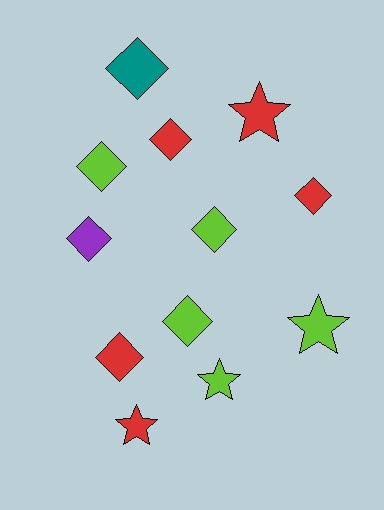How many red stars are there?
There are 2 red stars.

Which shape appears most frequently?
Diamond, with 8 objects.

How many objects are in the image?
There are 12 objects.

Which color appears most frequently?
Red, with 5 objects.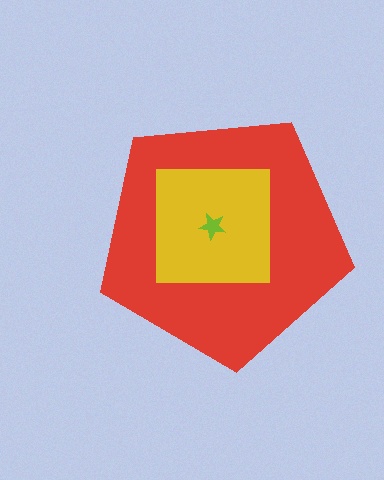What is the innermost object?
The lime star.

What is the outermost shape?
The red pentagon.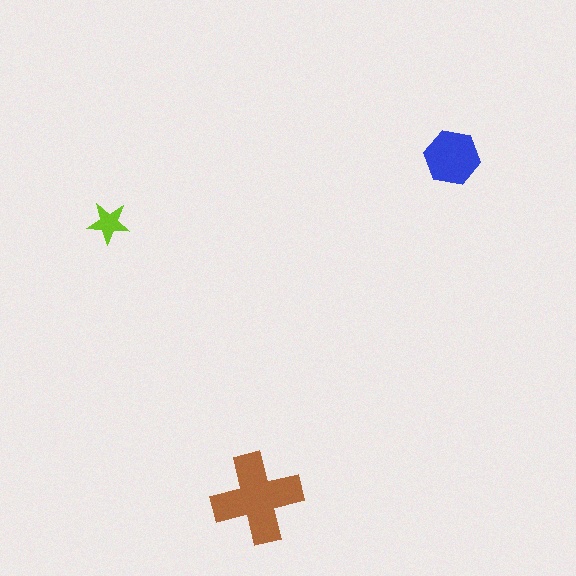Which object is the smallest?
The lime star.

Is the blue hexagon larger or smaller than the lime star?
Larger.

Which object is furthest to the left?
The lime star is leftmost.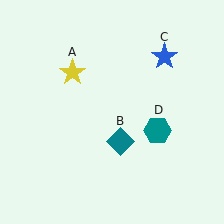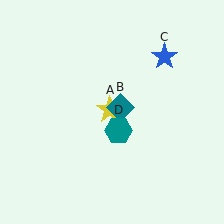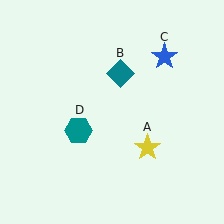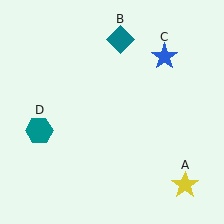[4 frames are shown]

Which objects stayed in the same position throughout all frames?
Blue star (object C) remained stationary.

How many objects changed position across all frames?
3 objects changed position: yellow star (object A), teal diamond (object B), teal hexagon (object D).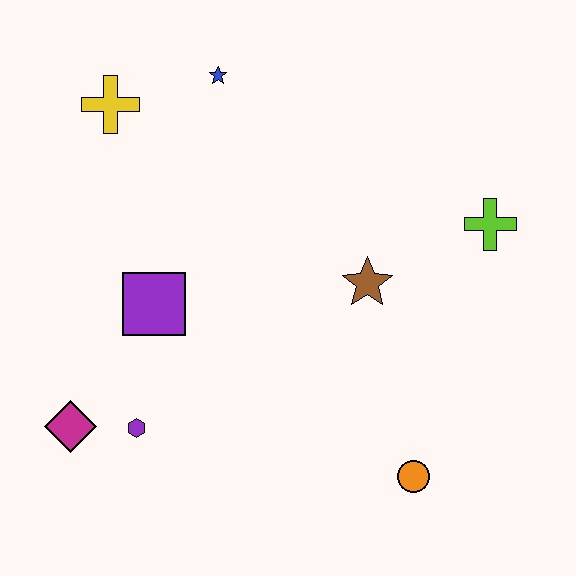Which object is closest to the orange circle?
The brown star is closest to the orange circle.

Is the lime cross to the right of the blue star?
Yes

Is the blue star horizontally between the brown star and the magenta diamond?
Yes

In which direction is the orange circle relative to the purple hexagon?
The orange circle is to the right of the purple hexagon.